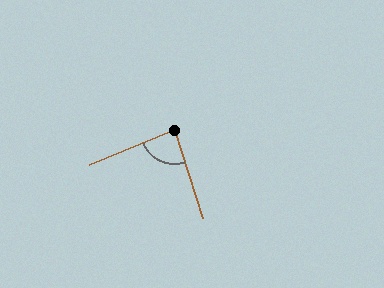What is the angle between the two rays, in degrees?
Approximately 86 degrees.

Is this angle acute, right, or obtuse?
It is approximately a right angle.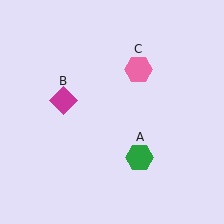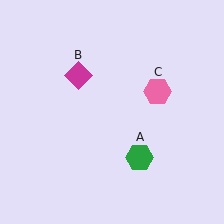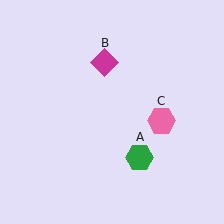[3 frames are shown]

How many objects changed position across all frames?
2 objects changed position: magenta diamond (object B), pink hexagon (object C).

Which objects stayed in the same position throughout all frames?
Green hexagon (object A) remained stationary.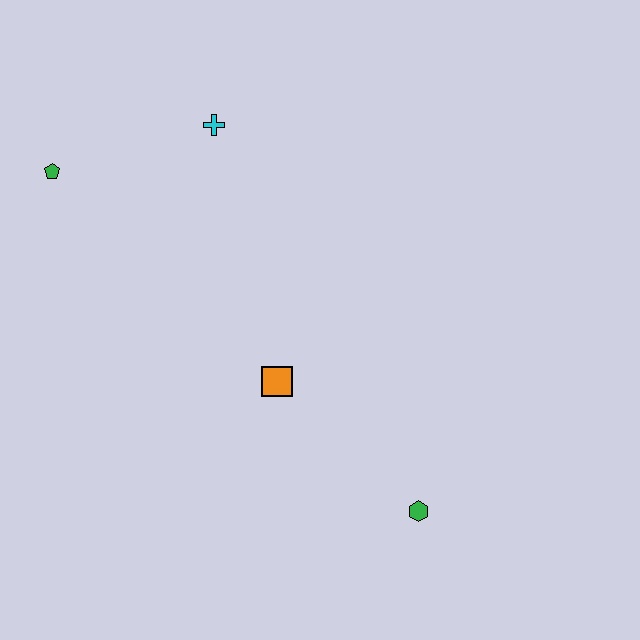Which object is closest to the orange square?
The green hexagon is closest to the orange square.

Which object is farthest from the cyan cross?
The green hexagon is farthest from the cyan cross.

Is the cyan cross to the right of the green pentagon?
Yes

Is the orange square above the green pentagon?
No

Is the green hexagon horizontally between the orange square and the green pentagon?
No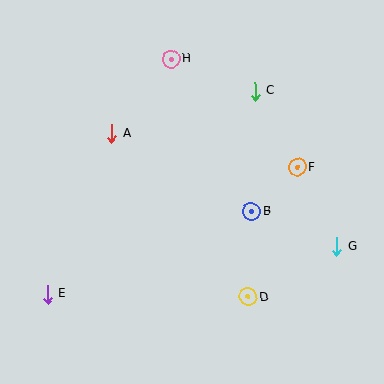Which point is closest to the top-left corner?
Point A is closest to the top-left corner.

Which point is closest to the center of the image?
Point B at (251, 211) is closest to the center.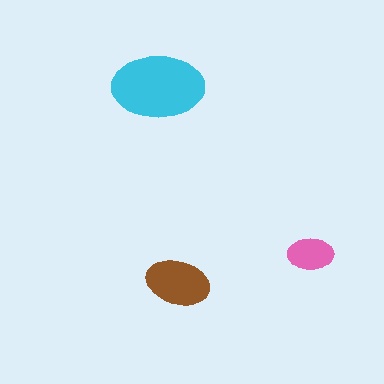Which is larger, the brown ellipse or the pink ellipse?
The brown one.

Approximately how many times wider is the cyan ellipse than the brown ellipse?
About 1.5 times wider.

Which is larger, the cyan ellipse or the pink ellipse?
The cyan one.